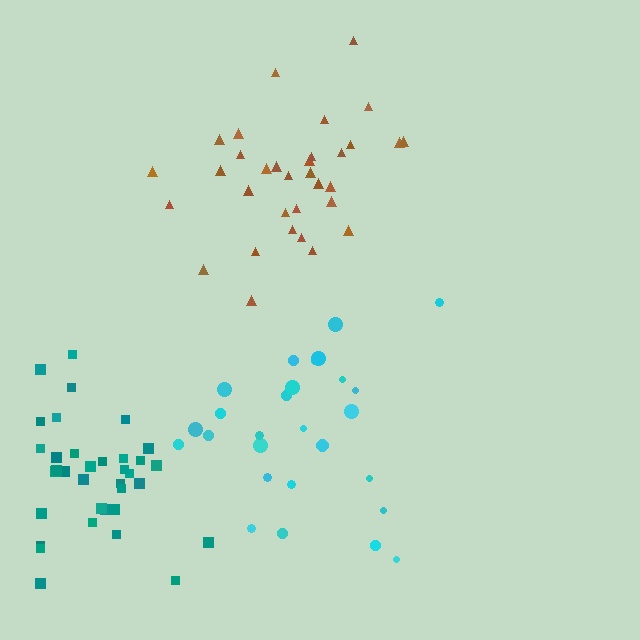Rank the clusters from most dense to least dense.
teal, brown, cyan.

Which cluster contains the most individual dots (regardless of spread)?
Teal (35).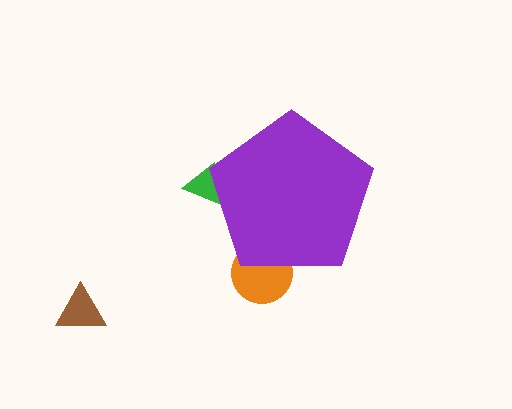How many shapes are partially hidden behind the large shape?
2 shapes are partially hidden.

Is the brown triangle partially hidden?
No, the brown triangle is fully visible.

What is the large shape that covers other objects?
A purple pentagon.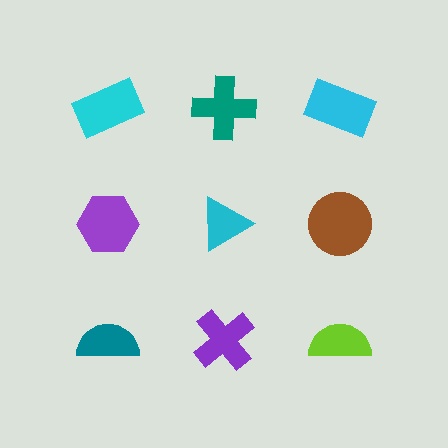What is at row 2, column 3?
A brown circle.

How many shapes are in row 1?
3 shapes.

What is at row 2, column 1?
A purple hexagon.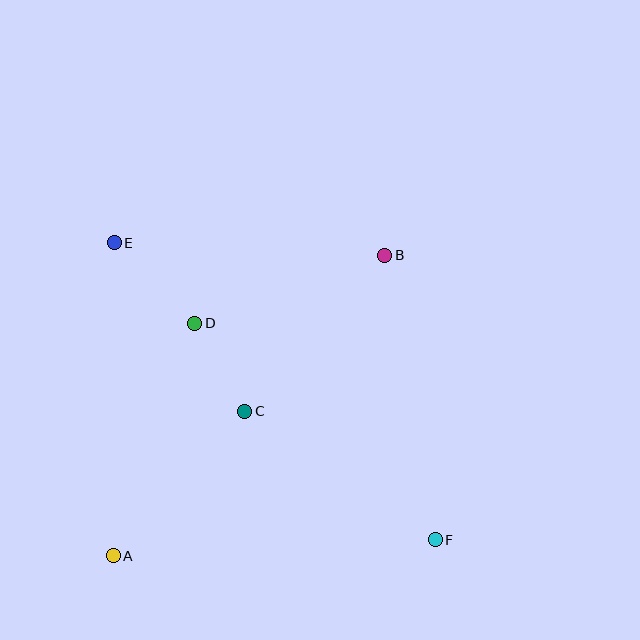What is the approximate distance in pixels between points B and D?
The distance between B and D is approximately 202 pixels.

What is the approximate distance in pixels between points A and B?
The distance between A and B is approximately 405 pixels.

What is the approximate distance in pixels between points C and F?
The distance between C and F is approximately 230 pixels.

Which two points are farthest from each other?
Points E and F are farthest from each other.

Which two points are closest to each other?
Points C and D are closest to each other.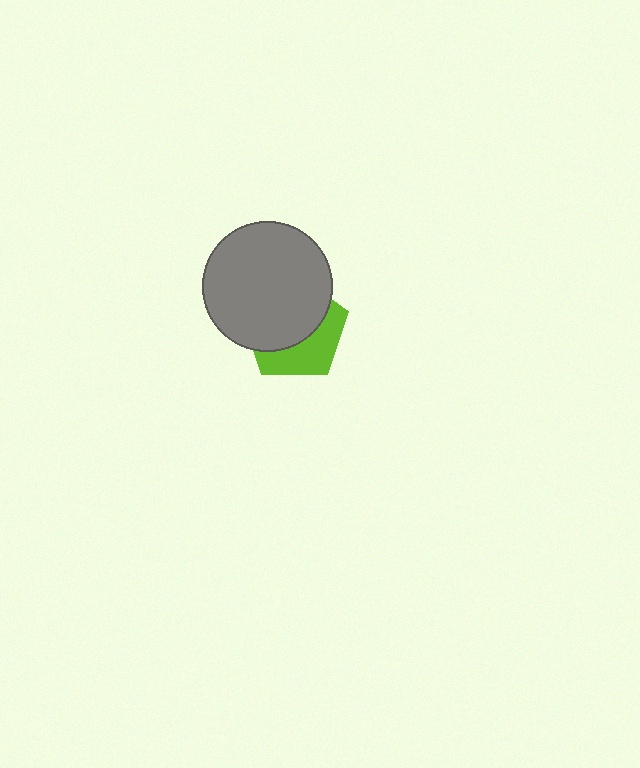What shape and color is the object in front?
The object in front is a gray circle.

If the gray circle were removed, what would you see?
You would see the complete lime pentagon.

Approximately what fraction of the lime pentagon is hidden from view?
Roughly 59% of the lime pentagon is hidden behind the gray circle.